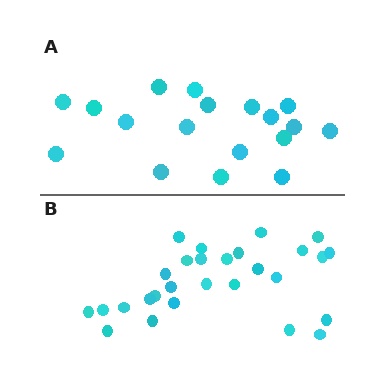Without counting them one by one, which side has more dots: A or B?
Region B (the bottom region) has more dots.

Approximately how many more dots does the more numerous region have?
Region B has roughly 10 or so more dots than region A.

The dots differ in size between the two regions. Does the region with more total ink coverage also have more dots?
No. Region A has more total ink coverage because its dots are larger, but region B actually contains more individual dots. Total area can be misleading — the number of items is what matters here.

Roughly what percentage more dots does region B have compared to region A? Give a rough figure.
About 55% more.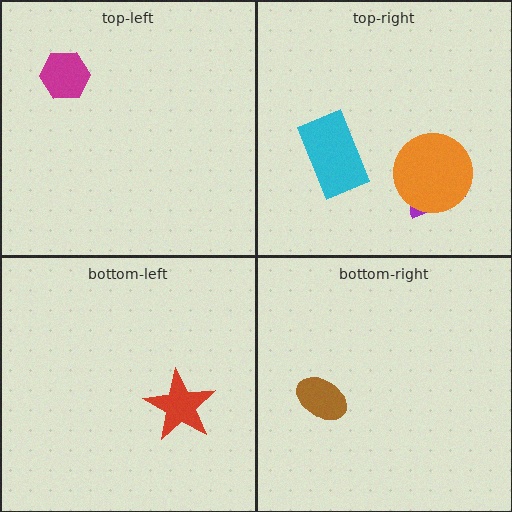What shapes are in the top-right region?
The purple semicircle, the orange circle, the cyan rectangle.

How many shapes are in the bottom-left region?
1.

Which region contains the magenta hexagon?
The top-left region.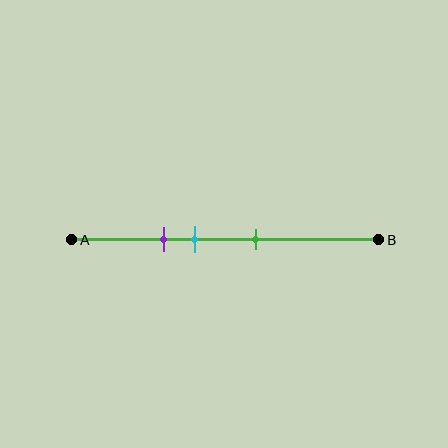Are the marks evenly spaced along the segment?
Yes, the marks are approximately evenly spaced.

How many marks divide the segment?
There are 3 marks dividing the segment.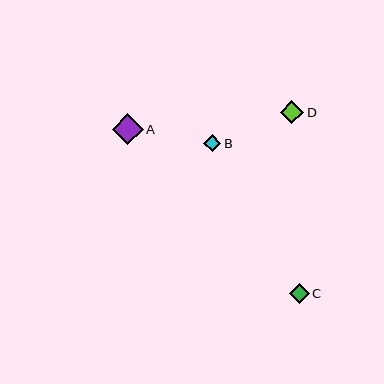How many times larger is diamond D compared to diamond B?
Diamond D is approximately 1.4 times the size of diamond B.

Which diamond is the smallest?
Diamond B is the smallest with a size of approximately 17 pixels.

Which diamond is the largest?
Diamond A is the largest with a size of approximately 31 pixels.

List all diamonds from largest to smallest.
From largest to smallest: A, D, C, B.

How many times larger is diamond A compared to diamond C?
Diamond A is approximately 1.5 times the size of diamond C.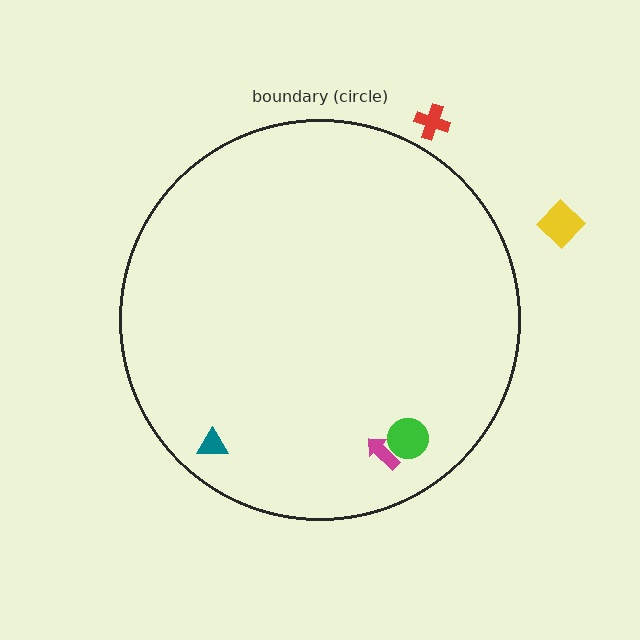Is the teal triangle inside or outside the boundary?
Inside.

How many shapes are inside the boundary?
3 inside, 2 outside.